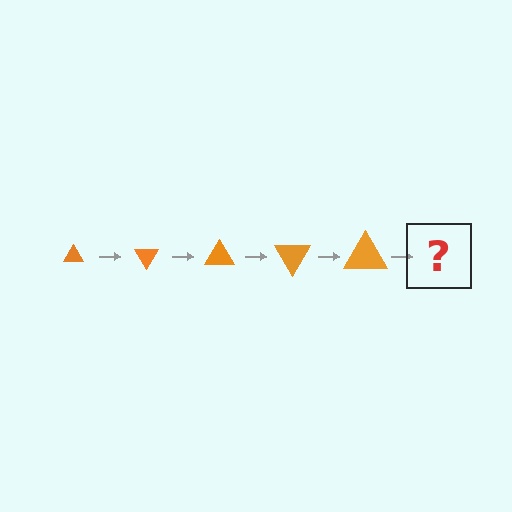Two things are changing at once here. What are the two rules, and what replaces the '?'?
The two rules are that the triangle grows larger each step and it rotates 60 degrees each step. The '?' should be a triangle, larger than the previous one and rotated 300 degrees from the start.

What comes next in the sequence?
The next element should be a triangle, larger than the previous one and rotated 300 degrees from the start.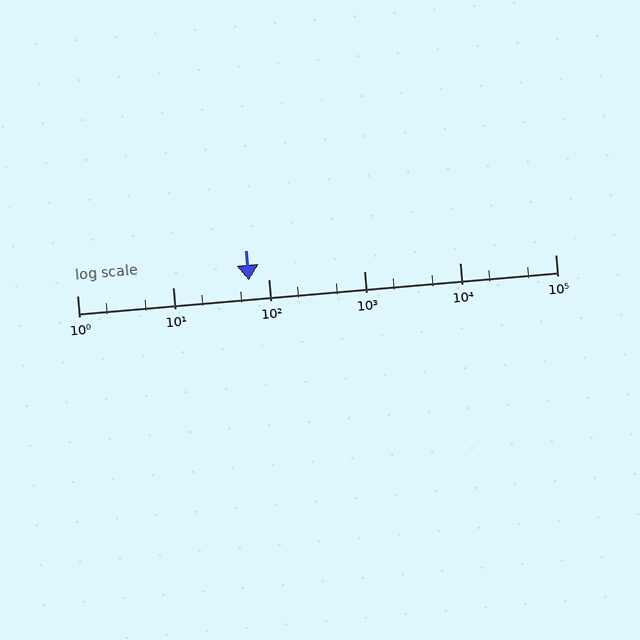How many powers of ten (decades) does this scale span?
The scale spans 5 decades, from 1 to 100000.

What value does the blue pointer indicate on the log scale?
The pointer indicates approximately 62.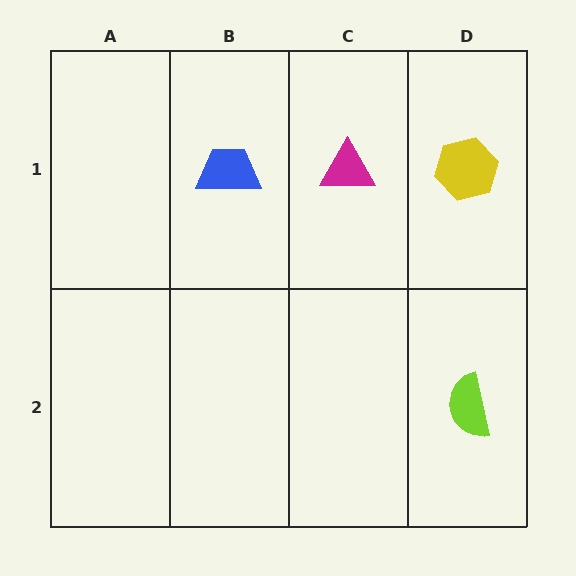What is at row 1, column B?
A blue trapezoid.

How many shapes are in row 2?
1 shape.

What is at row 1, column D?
A yellow hexagon.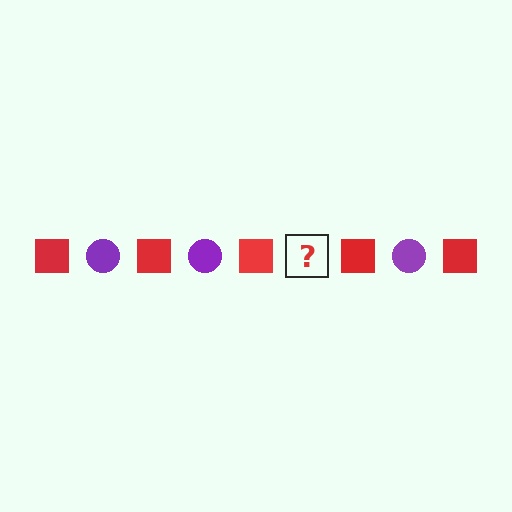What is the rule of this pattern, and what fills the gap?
The rule is that the pattern alternates between red square and purple circle. The gap should be filled with a purple circle.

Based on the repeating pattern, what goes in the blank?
The blank should be a purple circle.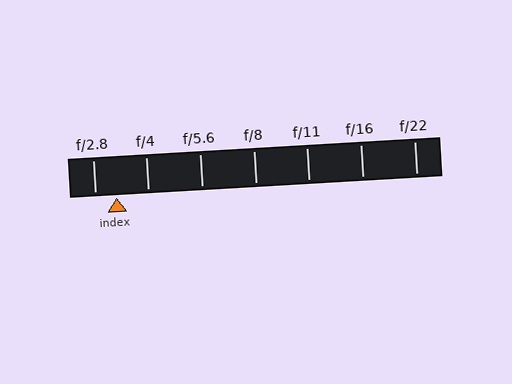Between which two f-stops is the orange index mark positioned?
The index mark is between f/2.8 and f/4.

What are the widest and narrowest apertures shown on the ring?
The widest aperture shown is f/2.8 and the narrowest is f/22.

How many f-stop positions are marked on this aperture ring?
There are 7 f-stop positions marked.